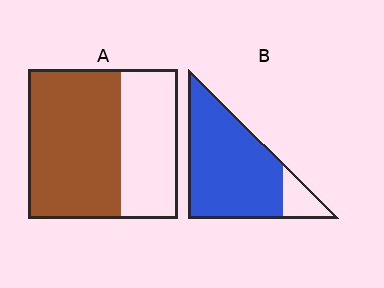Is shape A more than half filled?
Yes.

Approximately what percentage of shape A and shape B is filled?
A is approximately 60% and B is approximately 85%.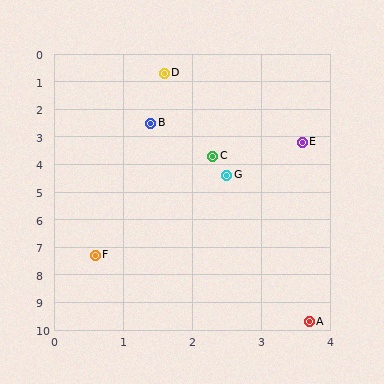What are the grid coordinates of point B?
Point B is at approximately (1.4, 2.5).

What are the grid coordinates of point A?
Point A is at approximately (3.7, 9.7).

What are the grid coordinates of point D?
Point D is at approximately (1.6, 0.7).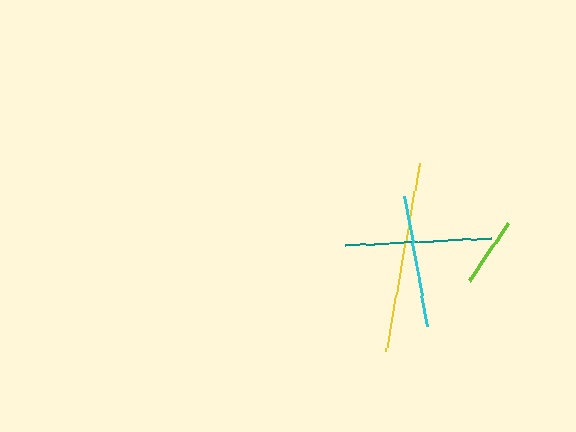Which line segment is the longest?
The yellow line is the longest at approximately 191 pixels.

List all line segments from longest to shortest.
From longest to shortest: yellow, teal, cyan, lime.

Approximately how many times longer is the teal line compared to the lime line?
The teal line is approximately 2.1 times the length of the lime line.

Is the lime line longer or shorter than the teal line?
The teal line is longer than the lime line.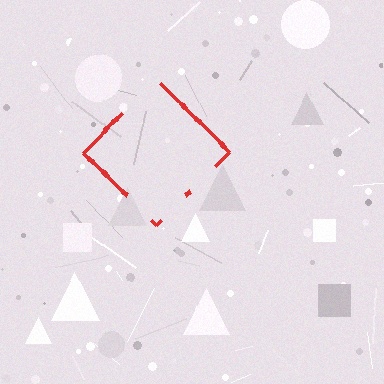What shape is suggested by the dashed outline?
The dashed outline suggests a diamond.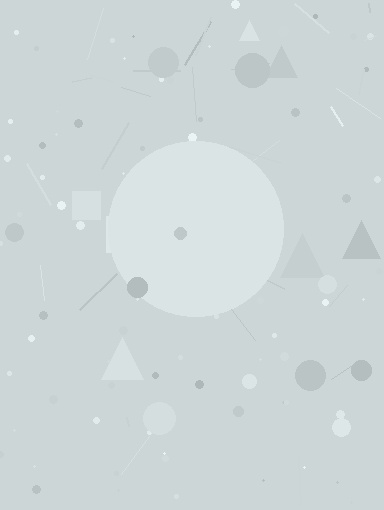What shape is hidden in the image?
A circle is hidden in the image.